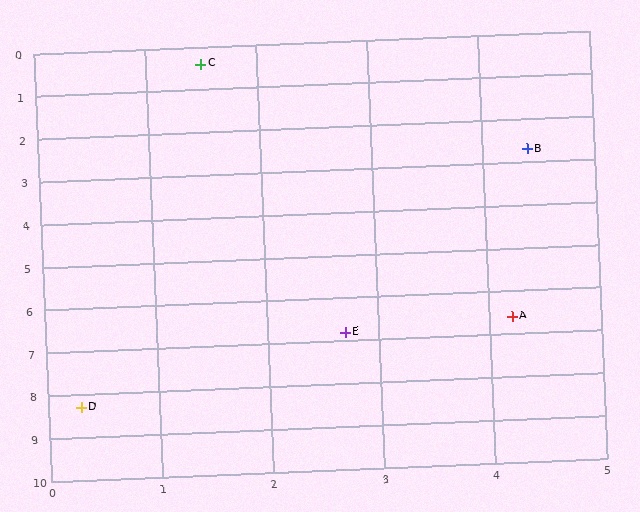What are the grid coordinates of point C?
Point C is at approximately (1.5, 0.4).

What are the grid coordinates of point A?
Point A is at approximately (4.2, 6.6).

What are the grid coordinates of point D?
Point D is at approximately (0.3, 8.3).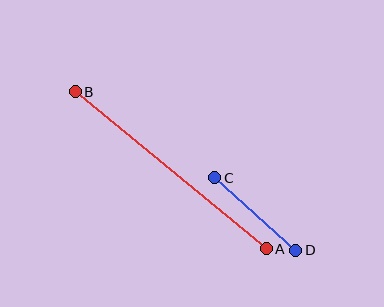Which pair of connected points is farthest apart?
Points A and B are farthest apart.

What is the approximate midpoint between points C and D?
The midpoint is at approximately (255, 214) pixels.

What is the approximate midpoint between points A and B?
The midpoint is at approximately (171, 170) pixels.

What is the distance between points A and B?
The distance is approximately 247 pixels.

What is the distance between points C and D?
The distance is approximately 109 pixels.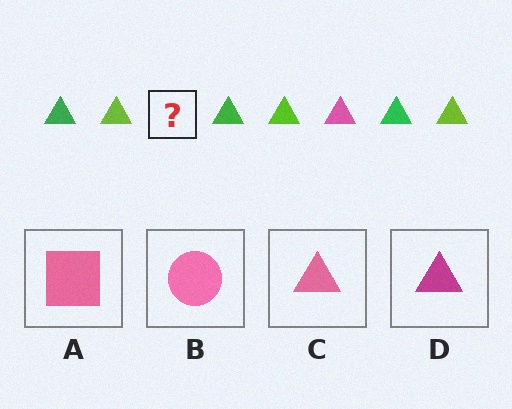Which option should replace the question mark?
Option C.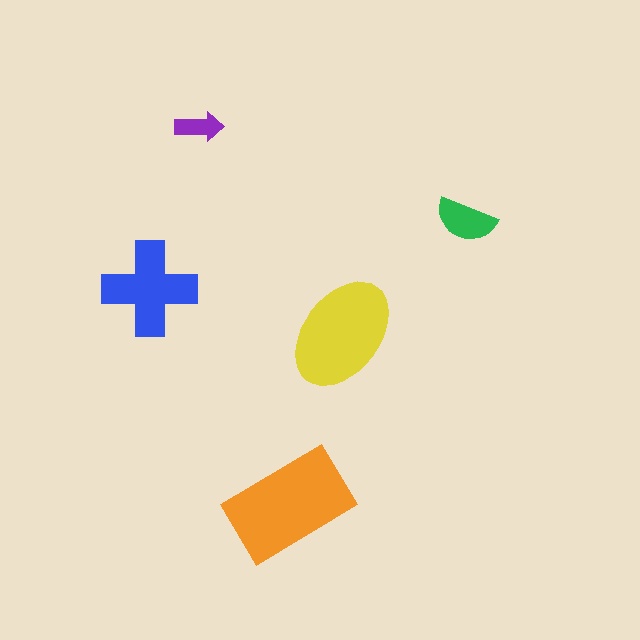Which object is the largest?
The orange rectangle.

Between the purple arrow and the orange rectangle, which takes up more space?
The orange rectangle.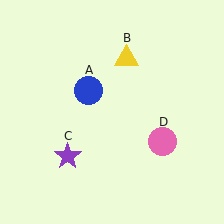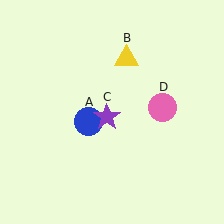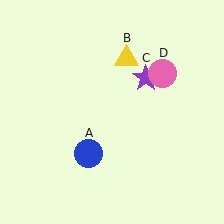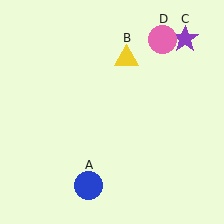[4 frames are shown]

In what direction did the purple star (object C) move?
The purple star (object C) moved up and to the right.